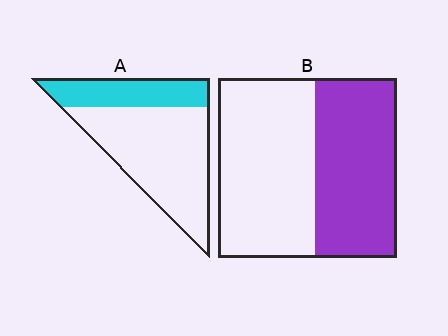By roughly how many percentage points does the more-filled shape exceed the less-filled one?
By roughly 15 percentage points (B over A).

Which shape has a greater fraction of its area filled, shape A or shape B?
Shape B.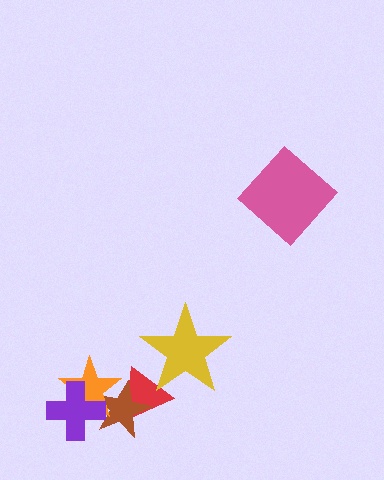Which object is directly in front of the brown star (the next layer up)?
The orange star is directly in front of the brown star.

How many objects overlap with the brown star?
3 objects overlap with the brown star.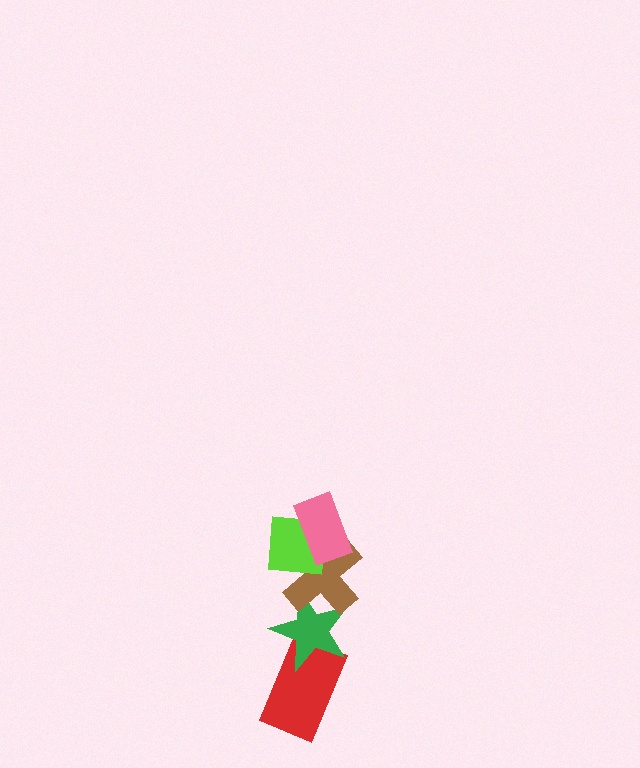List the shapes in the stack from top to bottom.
From top to bottom: the pink rectangle, the lime square, the brown cross, the green star, the red rectangle.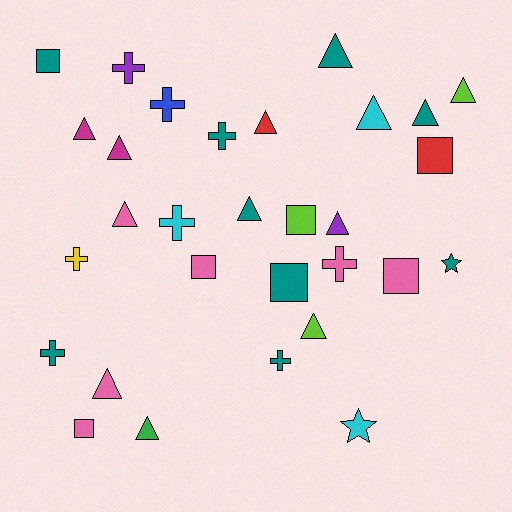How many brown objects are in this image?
There are no brown objects.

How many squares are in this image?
There are 7 squares.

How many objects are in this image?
There are 30 objects.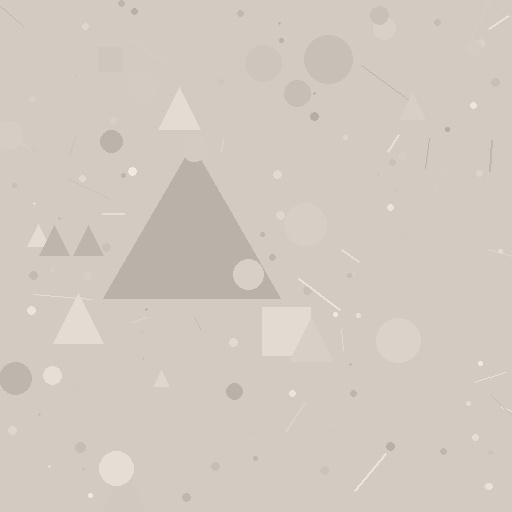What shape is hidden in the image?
A triangle is hidden in the image.